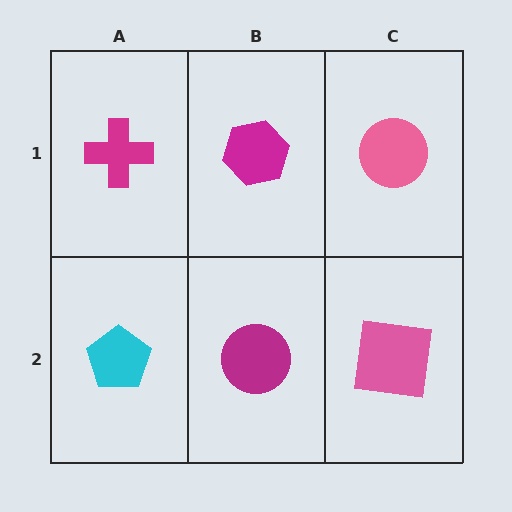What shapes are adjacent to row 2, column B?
A magenta hexagon (row 1, column B), a cyan pentagon (row 2, column A), a pink square (row 2, column C).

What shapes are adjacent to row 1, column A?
A cyan pentagon (row 2, column A), a magenta hexagon (row 1, column B).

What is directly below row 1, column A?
A cyan pentagon.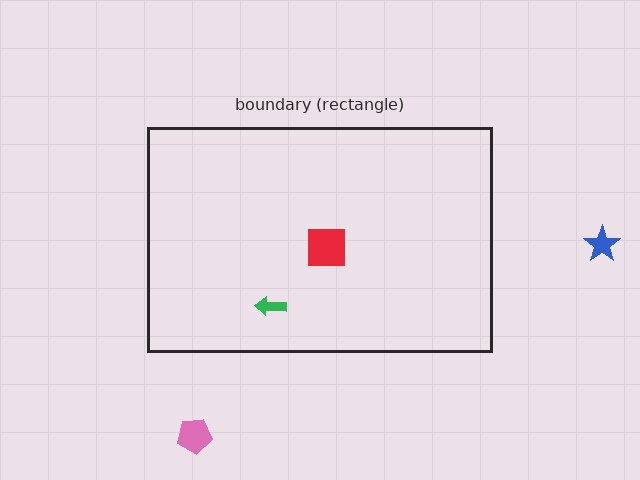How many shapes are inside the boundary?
2 inside, 2 outside.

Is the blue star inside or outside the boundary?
Outside.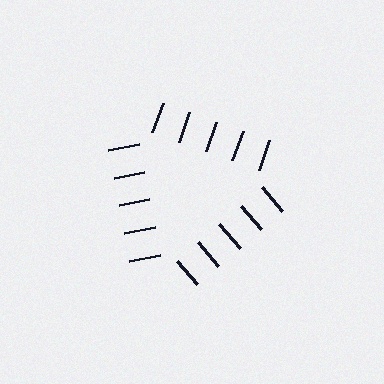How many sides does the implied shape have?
3 sides — the line-ends trace a triangle.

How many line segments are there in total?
15 — 5 along each of the 3 edges.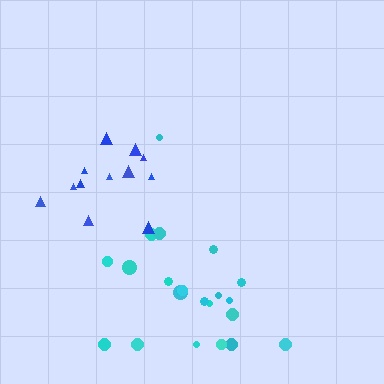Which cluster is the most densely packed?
Blue.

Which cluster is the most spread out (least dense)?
Cyan.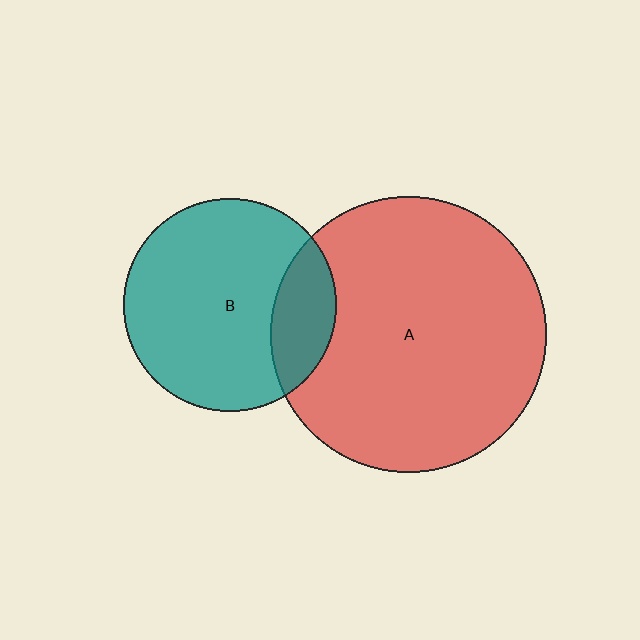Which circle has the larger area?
Circle A (red).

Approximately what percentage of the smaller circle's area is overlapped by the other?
Approximately 20%.